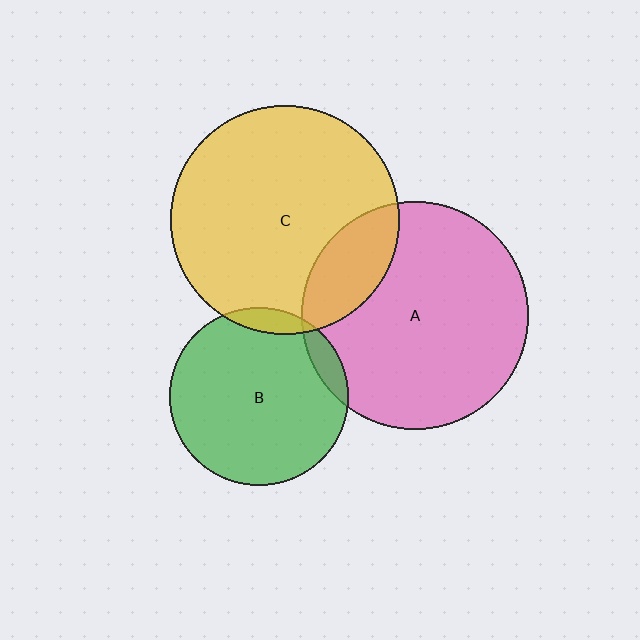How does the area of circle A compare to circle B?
Approximately 1.6 times.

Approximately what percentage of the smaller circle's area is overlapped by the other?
Approximately 5%.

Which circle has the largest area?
Circle C (yellow).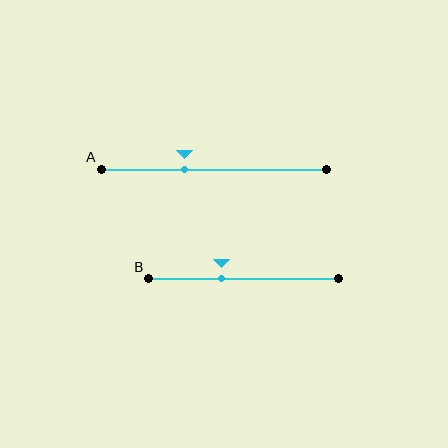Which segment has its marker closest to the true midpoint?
Segment B has its marker closest to the true midpoint.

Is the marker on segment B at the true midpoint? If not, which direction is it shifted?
No, the marker on segment B is shifted to the left by about 11% of the segment length.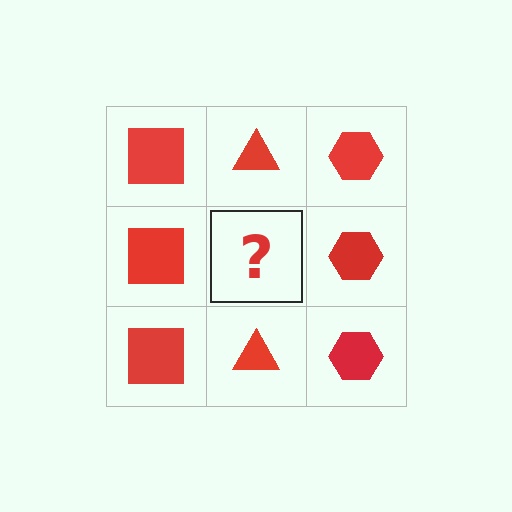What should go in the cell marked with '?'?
The missing cell should contain a red triangle.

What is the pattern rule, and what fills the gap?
The rule is that each column has a consistent shape. The gap should be filled with a red triangle.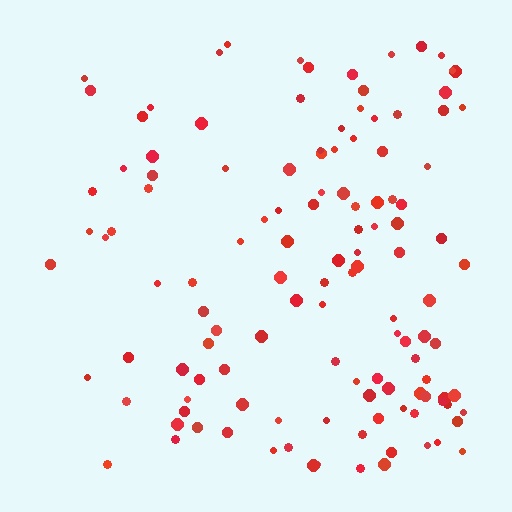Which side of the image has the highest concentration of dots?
The right.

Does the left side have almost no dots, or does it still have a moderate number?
Still a moderate number, just noticeably fewer than the right.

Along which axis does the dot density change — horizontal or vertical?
Horizontal.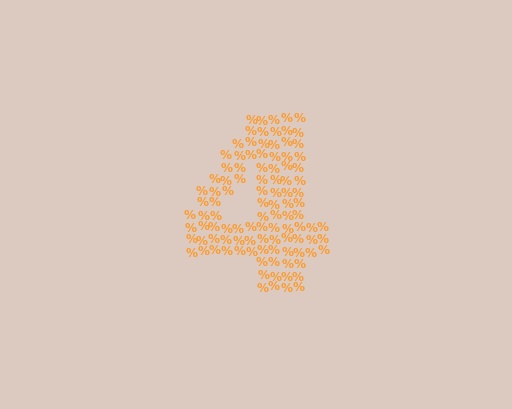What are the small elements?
The small elements are percent signs.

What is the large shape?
The large shape is the digit 4.